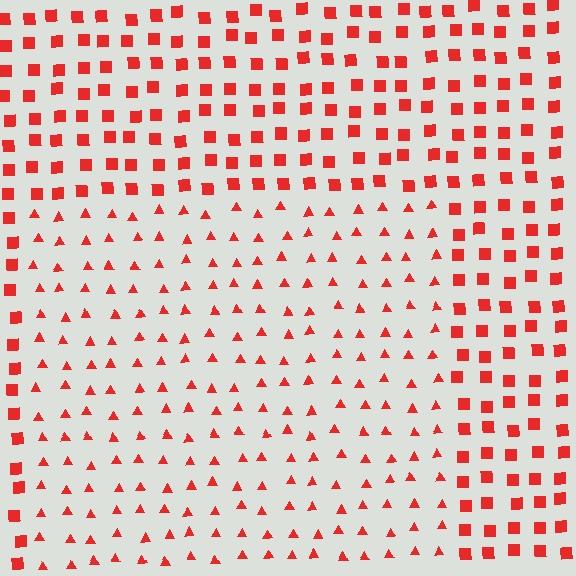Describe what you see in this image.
The image is filled with small red elements arranged in a uniform grid. A rectangle-shaped region contains triangles, while the surrounding area contains squares. The boundary is defined purely by the change in element shape.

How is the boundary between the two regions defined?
The boundary is defined by a change in element shape: triangles inside vs. squares outside. All elements share the same color and spacing.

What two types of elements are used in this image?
The image uses triangles inside the rectangle region and squares outside it.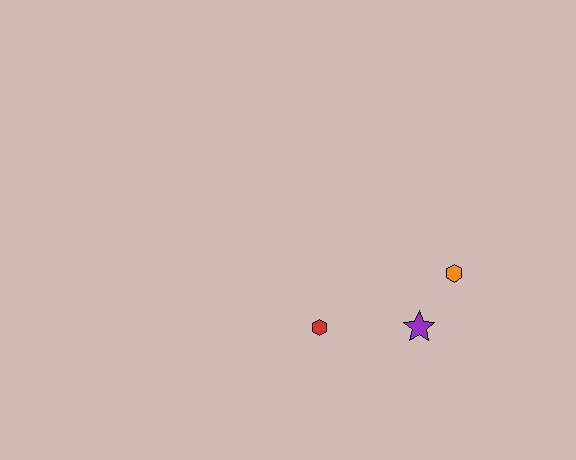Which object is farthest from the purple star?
The red hexagon is farthest from the purple star.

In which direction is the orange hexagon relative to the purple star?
The orange hexagon is above the purple star.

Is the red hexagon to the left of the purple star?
Yes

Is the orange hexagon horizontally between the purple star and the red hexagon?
No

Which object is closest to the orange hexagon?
The purple star is closest to the orange hexagon.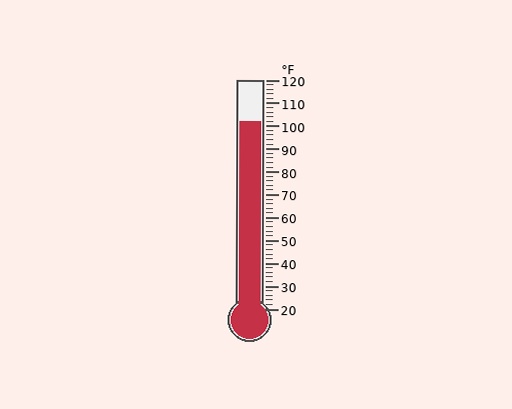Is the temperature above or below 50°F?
The temperature is above 50°F.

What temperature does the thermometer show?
The thermometer shows approximately 102°F.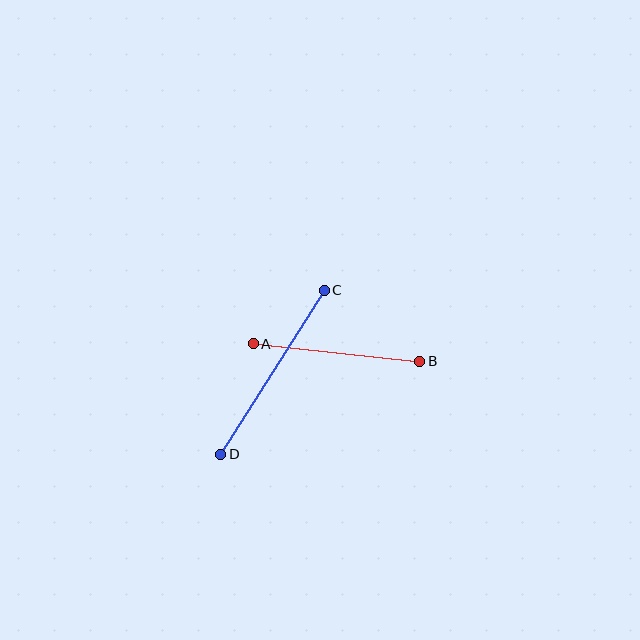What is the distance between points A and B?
The distance is approximately 167 pixels.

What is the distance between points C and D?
The distance is approximately 194 pixels.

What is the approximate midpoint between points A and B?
The midpoint is at approximately (337, 352) pixels.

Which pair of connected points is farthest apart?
Points C and D are farthest apart.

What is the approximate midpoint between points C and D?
The midpoint is at approximately (273, 372) pixels.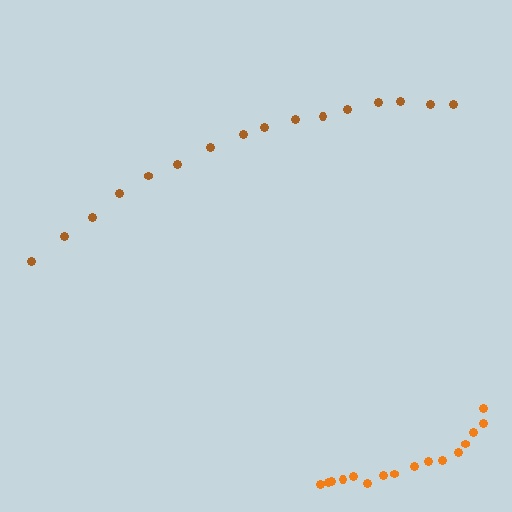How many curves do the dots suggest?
There are 2 distinct paths.